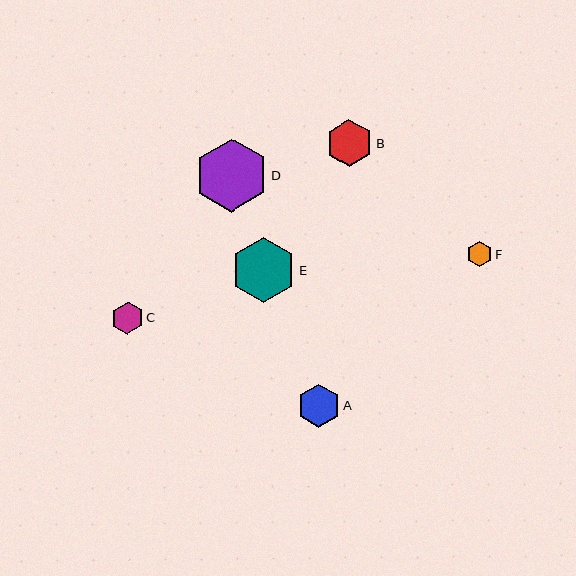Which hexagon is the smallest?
Hexagon F is the smallest with a size of approximately 25 pixels.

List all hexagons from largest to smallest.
From largest to smallest: D, E, B, A, C, F.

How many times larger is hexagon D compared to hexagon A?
Hexagon D is approximately 1.7 times the size of hexagon A.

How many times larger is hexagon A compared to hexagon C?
Hexagon A is approximately 1.3 times the size of hexagon C.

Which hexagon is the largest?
Hexagon D is the largest with a size of approximately 73 pixels.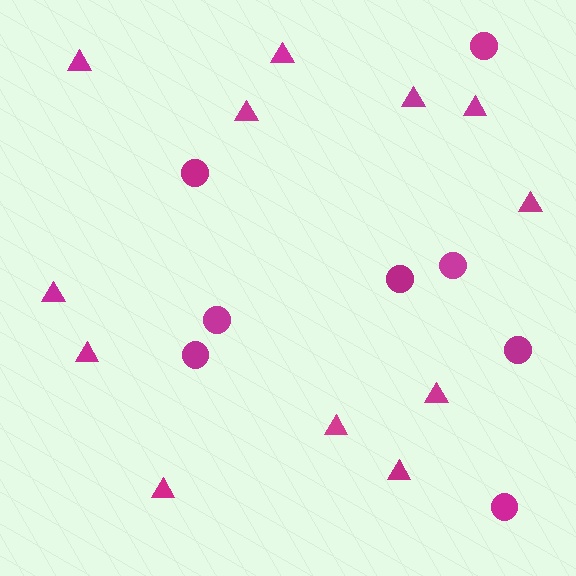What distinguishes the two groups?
There are 2 groups: one group of triangles (12) and one group of circles (8).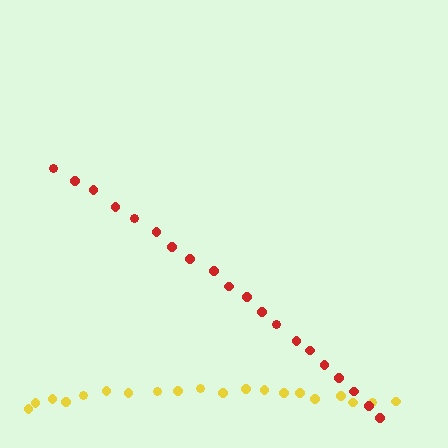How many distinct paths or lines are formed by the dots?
There are 2 distinct paths.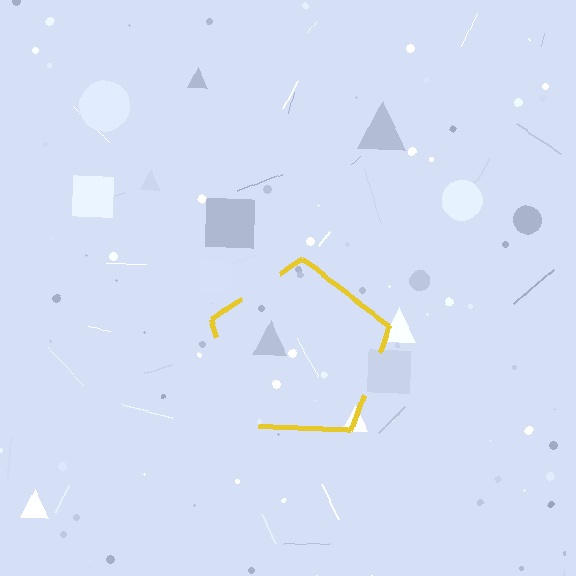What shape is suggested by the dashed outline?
The dashed outline suggests a pentagon.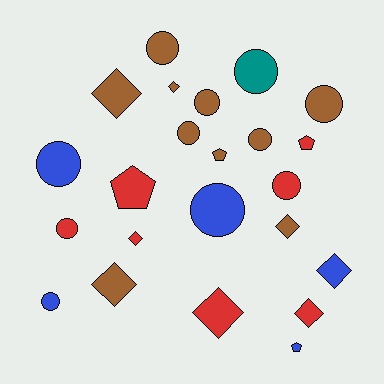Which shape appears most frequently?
Circle, with 11 objects.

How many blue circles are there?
There are 3 blue circles.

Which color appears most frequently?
Brown, with 10 objects.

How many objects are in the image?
There are 23 objects.